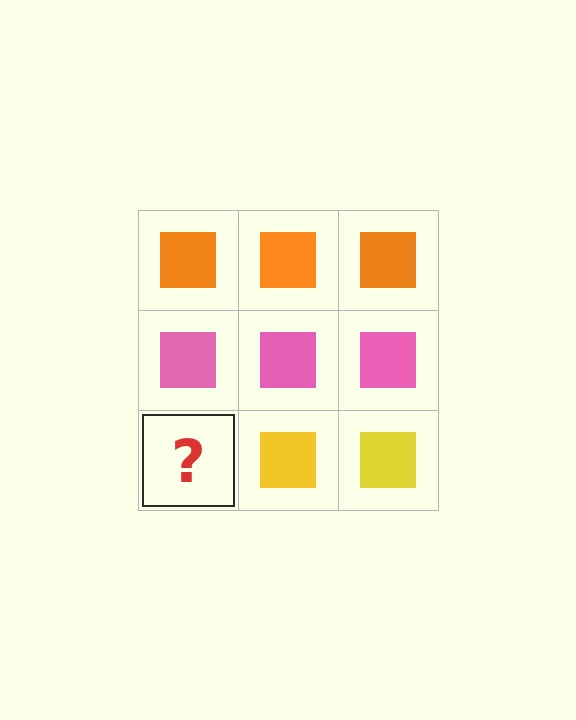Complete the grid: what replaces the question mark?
The question mark should be replaced with a yellow square.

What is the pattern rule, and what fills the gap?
The rule is that each row has a consistent color. The gap should be filled with a yellow square.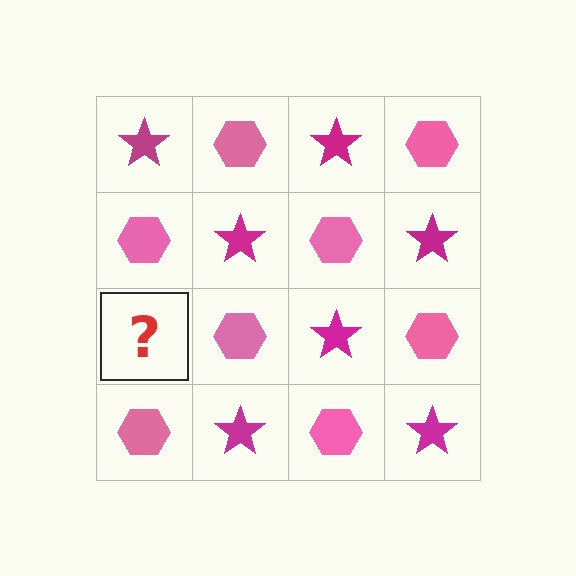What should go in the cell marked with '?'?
The missing cell should contain a magenta star.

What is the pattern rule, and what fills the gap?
The rule is that it alternates magenta star and pink hexagon in a checkerboard pattern. The gap should be filled with a magenta star.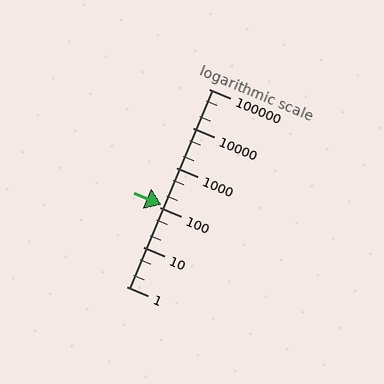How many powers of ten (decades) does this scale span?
The scale spans 5 decades, from 1 to 100000.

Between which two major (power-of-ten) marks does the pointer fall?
The pointer is between 100 and 1000.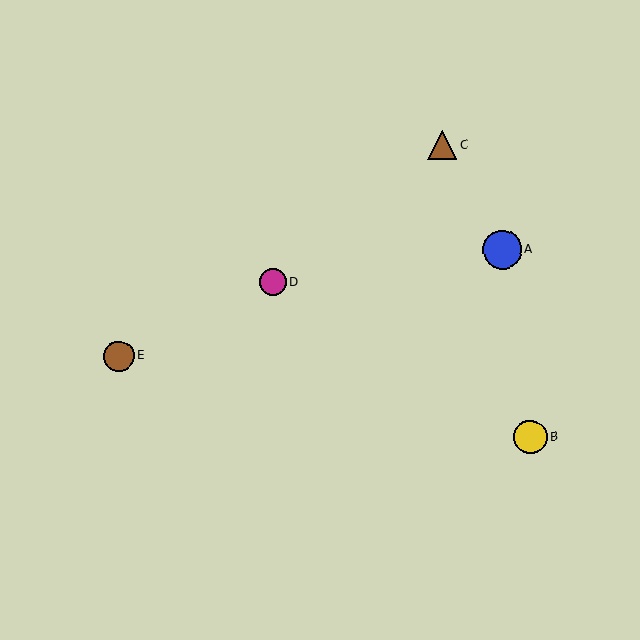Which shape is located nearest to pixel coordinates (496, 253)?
The blue circle (labeled A) at (502, 250) is nearest to that location.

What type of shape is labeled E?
Shape E is a brown circle.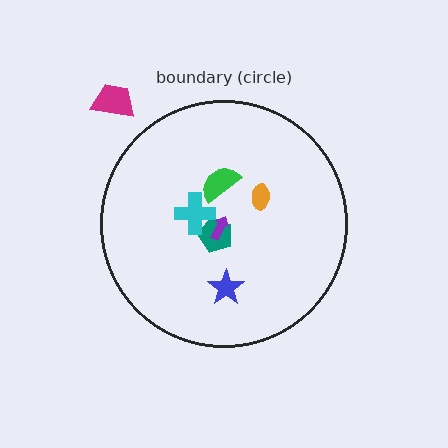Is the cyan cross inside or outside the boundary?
Inside.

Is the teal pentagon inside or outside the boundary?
Inside.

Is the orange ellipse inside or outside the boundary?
Inside.